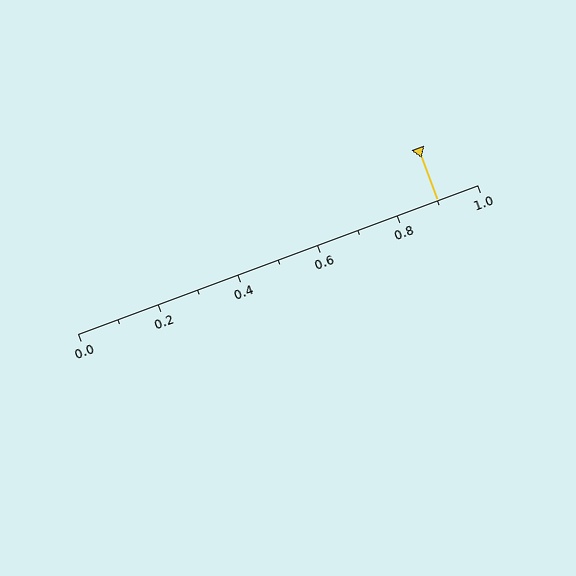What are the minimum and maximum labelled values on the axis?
The axis runs from 0.0 to 1.0.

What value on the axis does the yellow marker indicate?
The marker indicates approximately 0.9.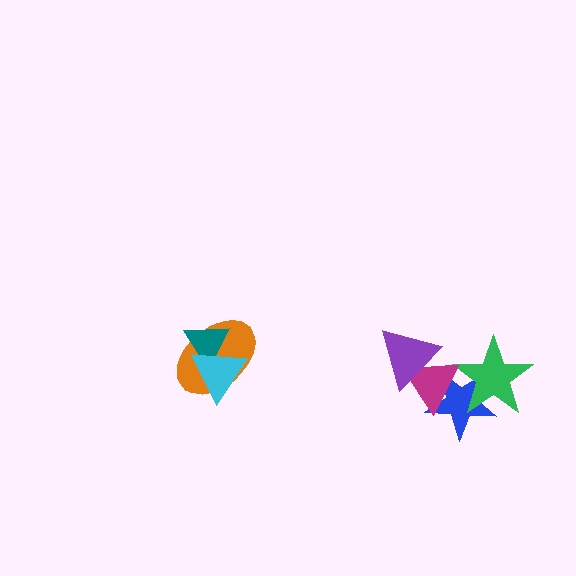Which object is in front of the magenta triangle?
The purple triangle is in front of the magenta triangle.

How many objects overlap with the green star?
2 objects overlap with the green star.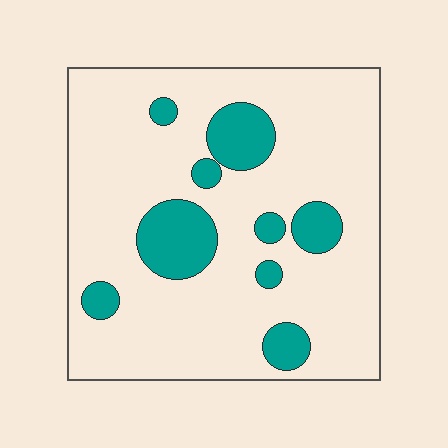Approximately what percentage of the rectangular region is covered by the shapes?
Approximately 15%.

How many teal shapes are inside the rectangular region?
9.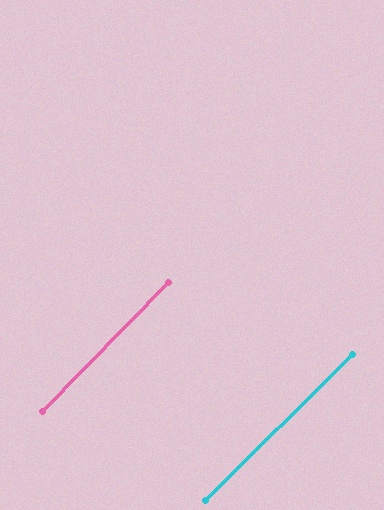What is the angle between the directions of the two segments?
Approximately 1 degree.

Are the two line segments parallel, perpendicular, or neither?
Parallel — their directions differ by only 0.9°.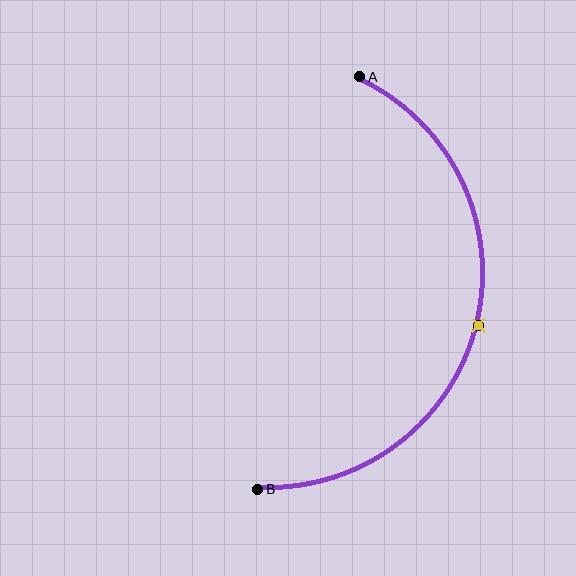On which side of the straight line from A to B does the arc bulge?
The arc bulges to the right of the straight line connecting A and B.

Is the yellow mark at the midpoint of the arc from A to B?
Yes. The yellow mark lies on the arc at equal arc-length from both A and B — it is the arc midpoint.